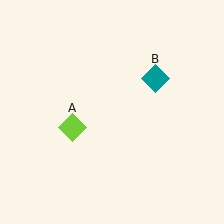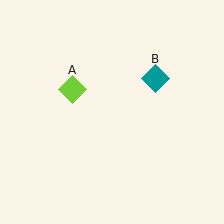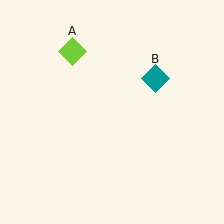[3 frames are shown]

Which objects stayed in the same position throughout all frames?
Teal diamond (object B) remained stationary.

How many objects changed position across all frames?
1 object changed position: lime diamond (object A).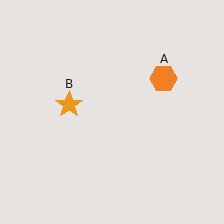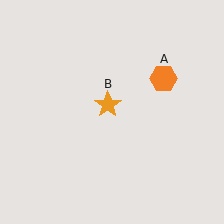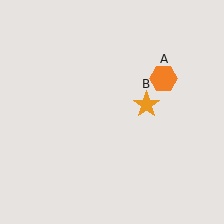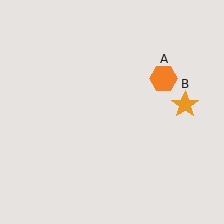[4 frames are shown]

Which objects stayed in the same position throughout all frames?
Orange hexagon (object A) remained stationary.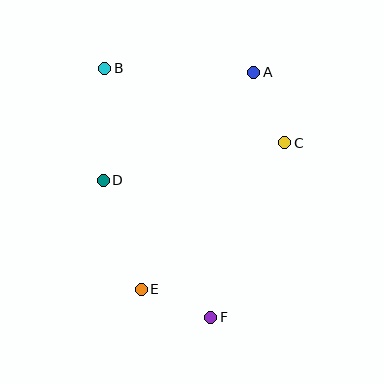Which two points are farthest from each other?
Points B and F are farthest from each other.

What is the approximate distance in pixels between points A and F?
The distance between A and F is approximately 248 pixels.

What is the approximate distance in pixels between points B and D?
The distance between B and D is approximately 112 pixels.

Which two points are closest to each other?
Points E and F are closest to each other.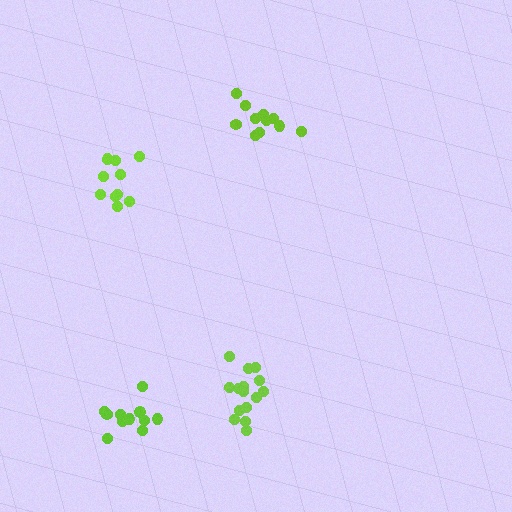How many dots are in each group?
Group 1: 15 dots, Group 2: 11 dots, Group 3: 12 dots, Group 4: 12 dots (50 total).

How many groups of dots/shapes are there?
There are 4 groups.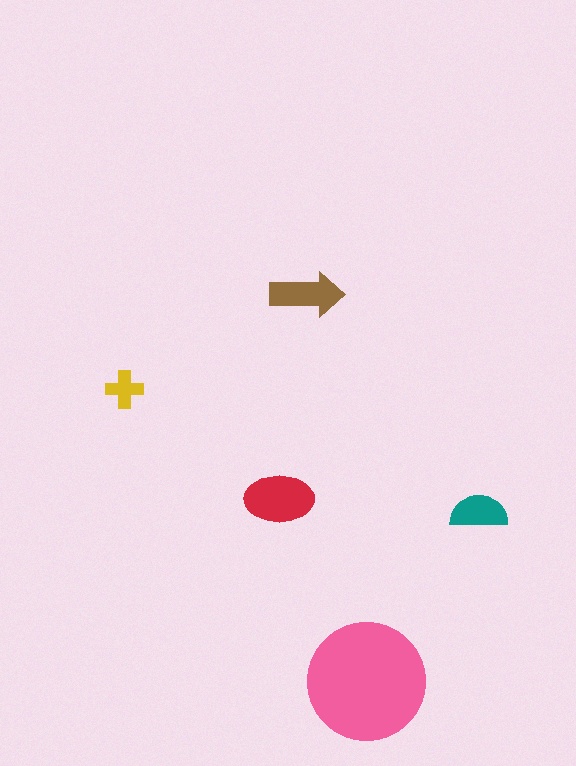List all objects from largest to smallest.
The pink circle, the red ellipse, the brown arrow, the teal semicircle, the yellow cross.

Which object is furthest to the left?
The yellow cross is leftmost.